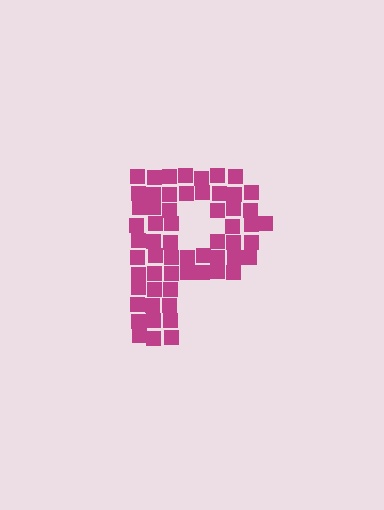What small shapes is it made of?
It is made of small squares.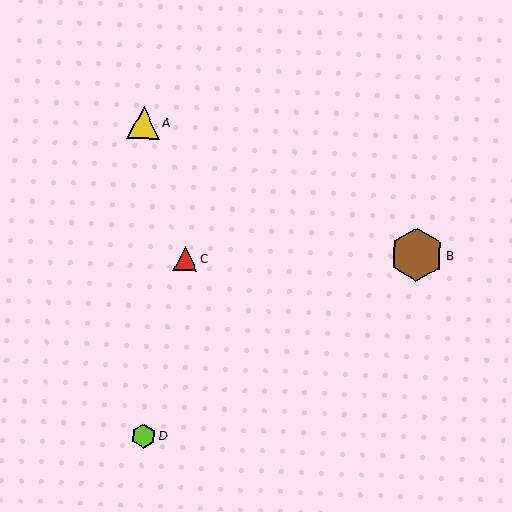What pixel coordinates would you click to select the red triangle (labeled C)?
Click at (185, 259) to select the red triangle C.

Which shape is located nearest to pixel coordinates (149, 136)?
The yellow triangle (labeled A) at (143, 123) is nearest to that location.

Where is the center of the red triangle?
The center of the red triangle is at (185, 259).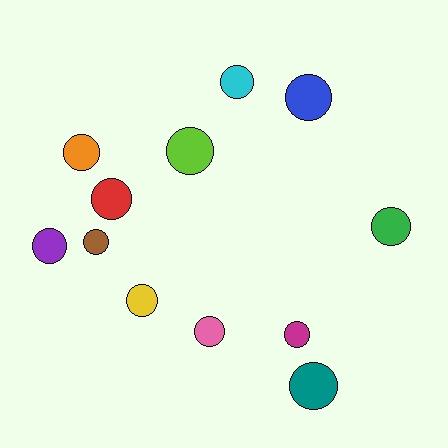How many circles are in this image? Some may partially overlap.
There are 12 circles.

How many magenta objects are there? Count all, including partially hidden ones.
There is 1 magenta object.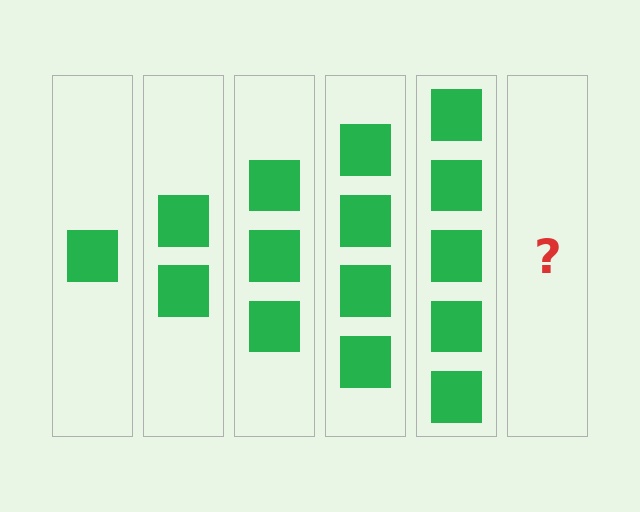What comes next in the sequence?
The next element should be 6 squares.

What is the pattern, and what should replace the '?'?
The pattern is that each step adds one more square. The '?' should be 6 squares.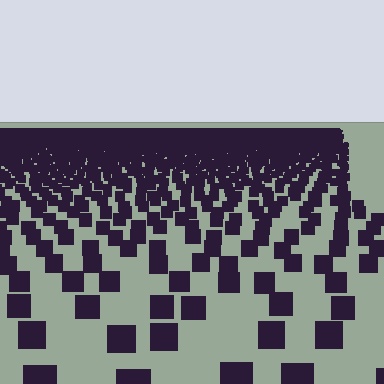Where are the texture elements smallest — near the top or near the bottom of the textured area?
Near the top.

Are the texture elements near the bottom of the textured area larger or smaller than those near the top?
Larger. Near the bottom, elements are closer to the viewer and appear at a bigger on-screen size.